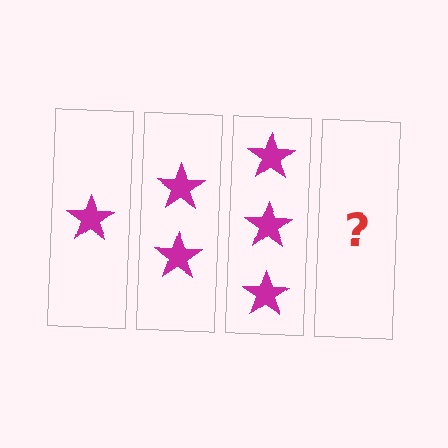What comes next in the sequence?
The next element should be 4 stars.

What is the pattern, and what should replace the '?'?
The pattern is that each step adds one more star. The '?' should be 4 stars.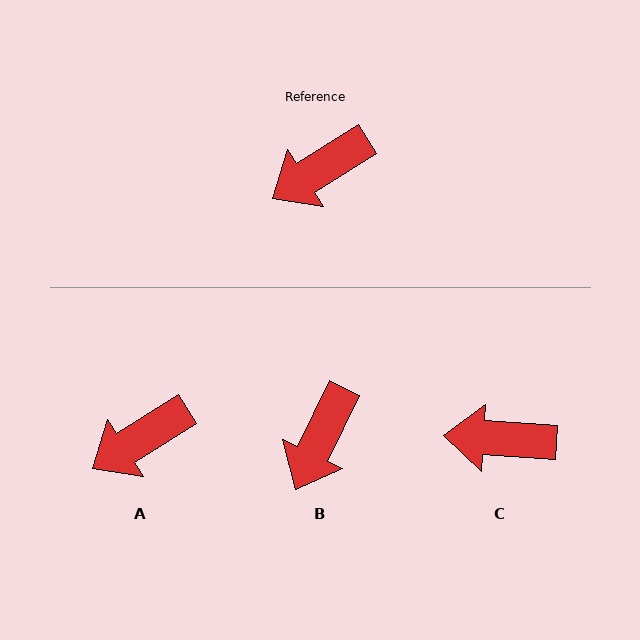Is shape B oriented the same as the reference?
No, it is off by about 32 degrees.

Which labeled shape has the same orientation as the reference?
A.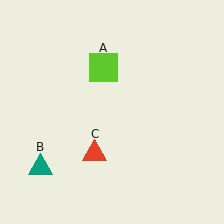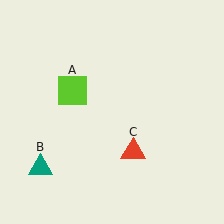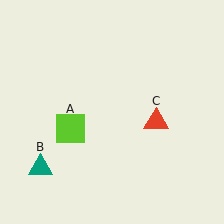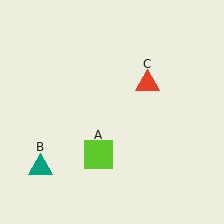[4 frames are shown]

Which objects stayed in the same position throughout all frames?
Teal triangle (object B) remained stationary.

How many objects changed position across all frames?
2 objects changed position: lime square (object A), red triangle (object C).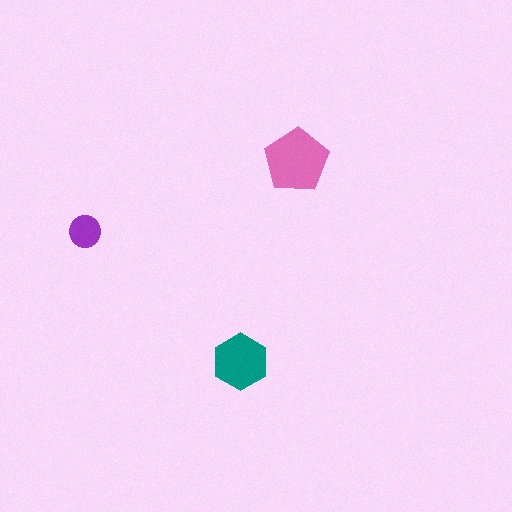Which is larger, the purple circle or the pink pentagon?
The pink pentagon.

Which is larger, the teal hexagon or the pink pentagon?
The pink pentagon.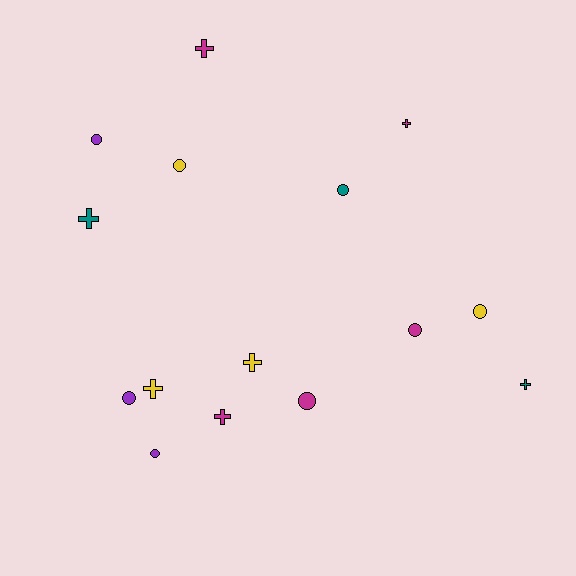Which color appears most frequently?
Magenta, with 5 objects.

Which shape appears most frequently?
Circle, with 8 objects.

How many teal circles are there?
There is 1 teal circle.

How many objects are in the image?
There are 15 objects.